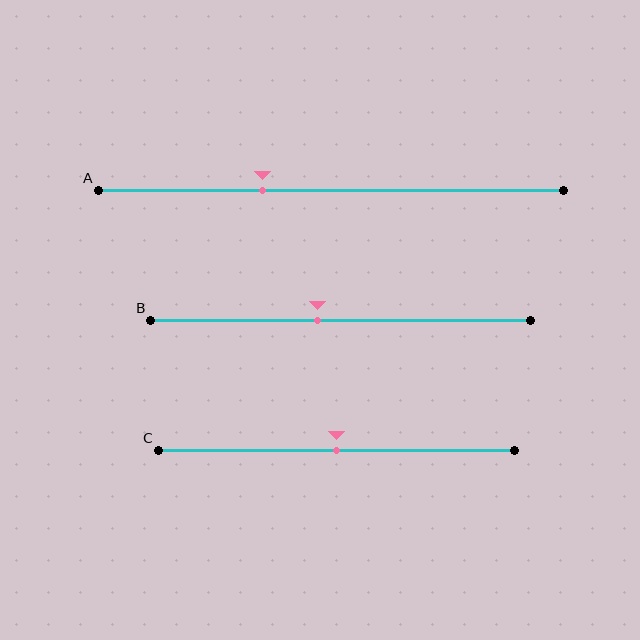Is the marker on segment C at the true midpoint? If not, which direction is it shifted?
Yes, the marker on segment C is at the true midpoint.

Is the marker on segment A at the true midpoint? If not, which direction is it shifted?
No, the marker on segment A is shifted to the left by about 15% of the segment length.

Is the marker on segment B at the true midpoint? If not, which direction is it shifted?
No, the marker on segment B is shifted to the left by about 6% of the segment length.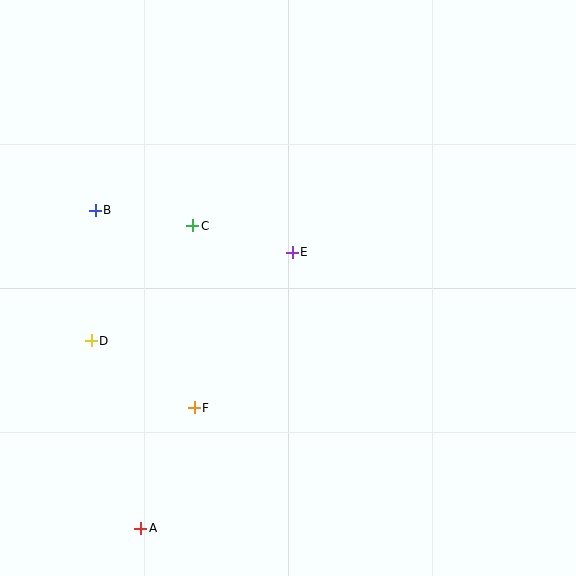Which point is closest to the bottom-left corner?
Point A is closest to the bottom-left corner.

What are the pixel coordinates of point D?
Point D is at (91, 341).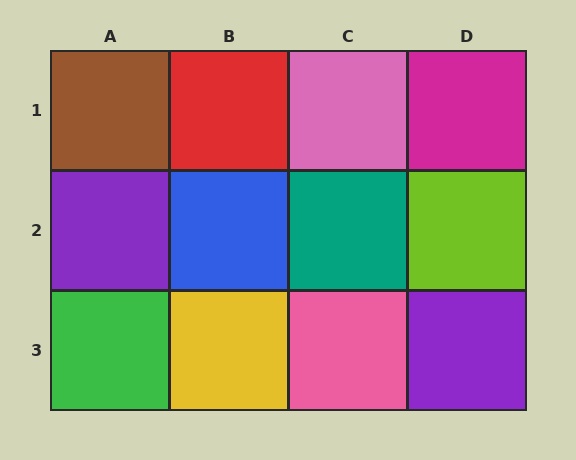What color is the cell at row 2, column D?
Lime.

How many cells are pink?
2 cells are pink.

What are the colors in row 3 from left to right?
Green, yellow, pink, purple.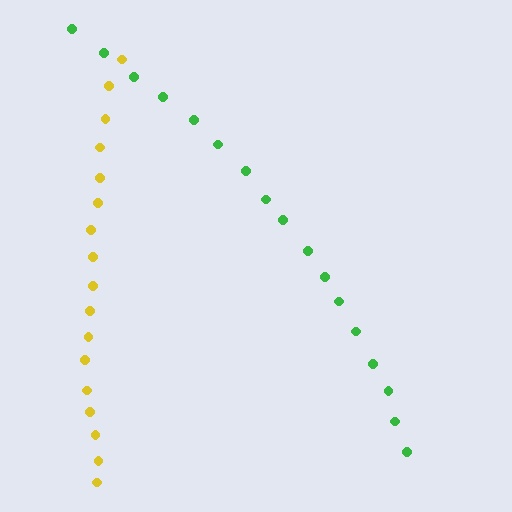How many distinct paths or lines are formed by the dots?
There are 2 distinct paths.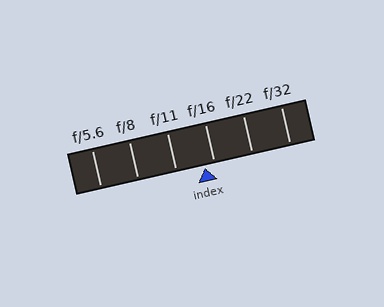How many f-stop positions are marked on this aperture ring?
There are 6 f-stop positions marked.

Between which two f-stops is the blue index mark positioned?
The index mark is between f/11 and f/16.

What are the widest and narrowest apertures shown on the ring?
The widest aperture shown is f/5.6 and the narrowest is f/32.